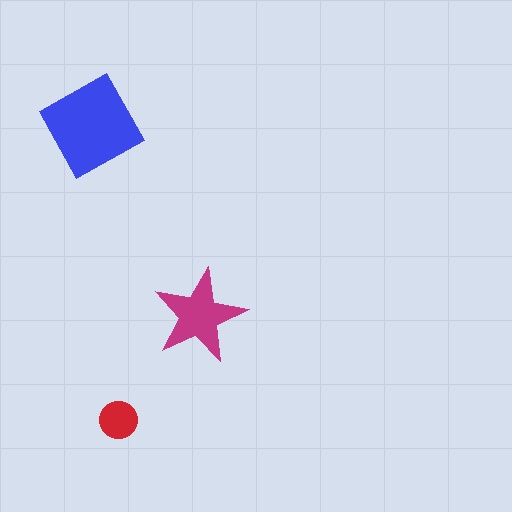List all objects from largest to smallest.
The blue square, the magenta star, the red circle.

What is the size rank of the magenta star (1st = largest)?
2nd.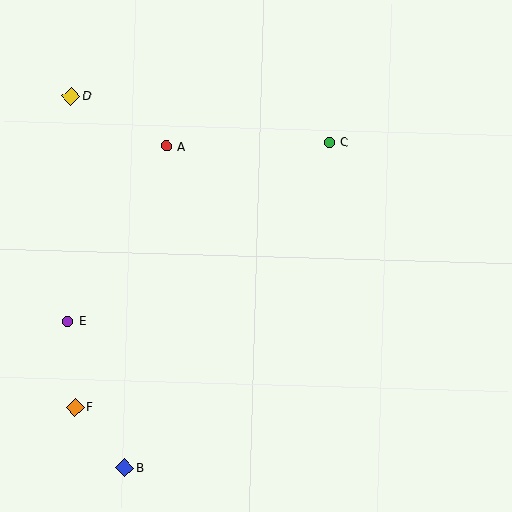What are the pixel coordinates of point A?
Point A is at (167, 146).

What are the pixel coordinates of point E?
Point E is at (68, 321).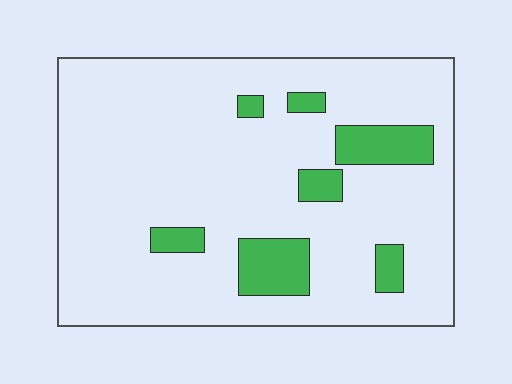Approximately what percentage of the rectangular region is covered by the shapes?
Approximately 15%.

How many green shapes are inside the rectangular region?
7.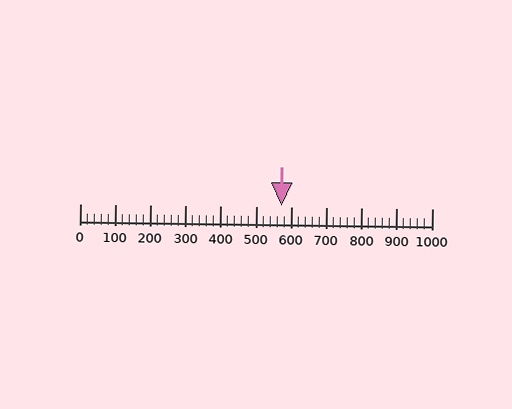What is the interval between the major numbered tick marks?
The major tick marks are spaced 100 units apart.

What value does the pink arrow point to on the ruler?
The pink arrow points to approximately 573.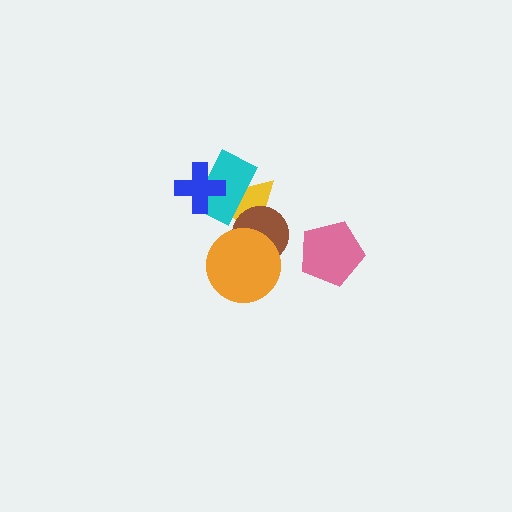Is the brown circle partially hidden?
Yes, it is partially covered by another shape.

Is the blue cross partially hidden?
No, no other shape covers it.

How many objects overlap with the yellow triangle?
4 objects overlap with the yellow triangle.